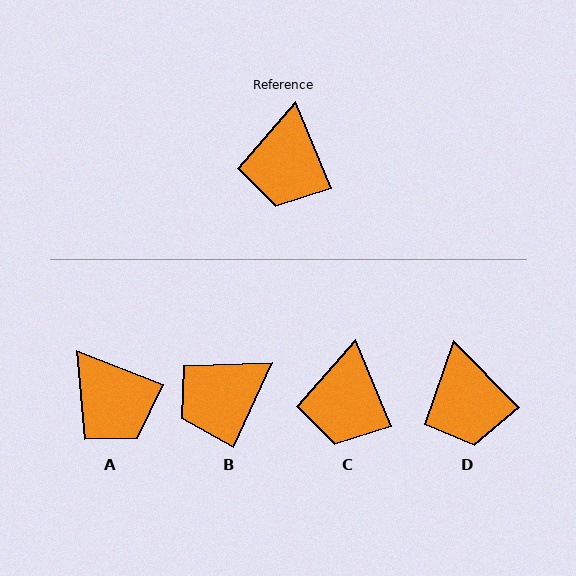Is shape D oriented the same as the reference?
No, it is off by about 22 degrees.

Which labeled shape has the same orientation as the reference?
C.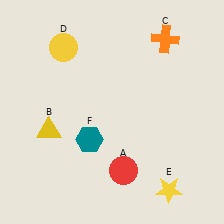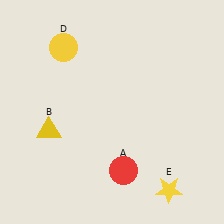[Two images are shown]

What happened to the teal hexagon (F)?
The teal hexagon (F) was removed in Image 2. It was in the bottom-left area of Image 1.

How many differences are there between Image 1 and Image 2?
There are 2 differences between the two images.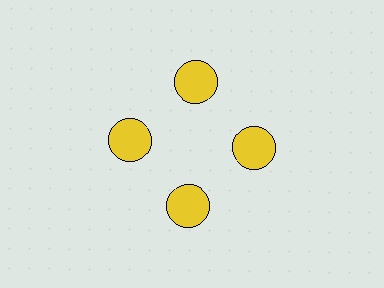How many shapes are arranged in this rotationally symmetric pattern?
There are 4 shapes, arranged in 4 groups of 1.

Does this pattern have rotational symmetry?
Yes, this pattern has 4-fold rotational symmetry. It looks the same after rotating 90 degrees around the center.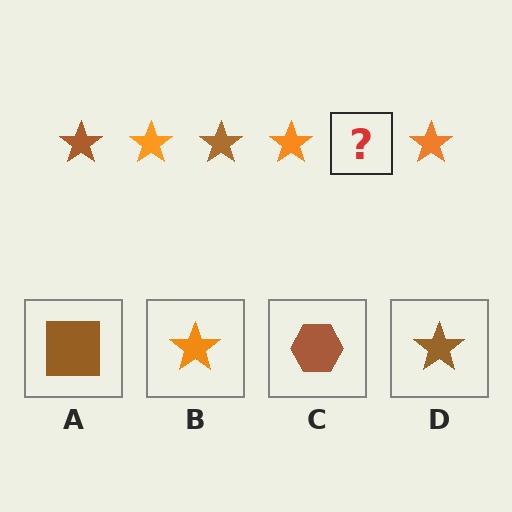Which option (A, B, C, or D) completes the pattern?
D.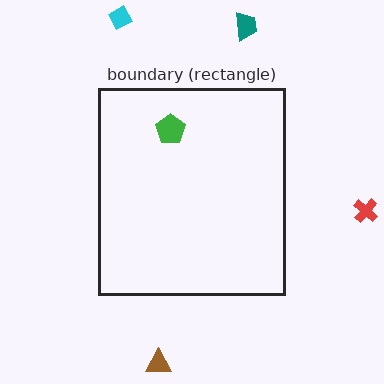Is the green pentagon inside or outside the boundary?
Inside.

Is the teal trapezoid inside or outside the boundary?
Outside.